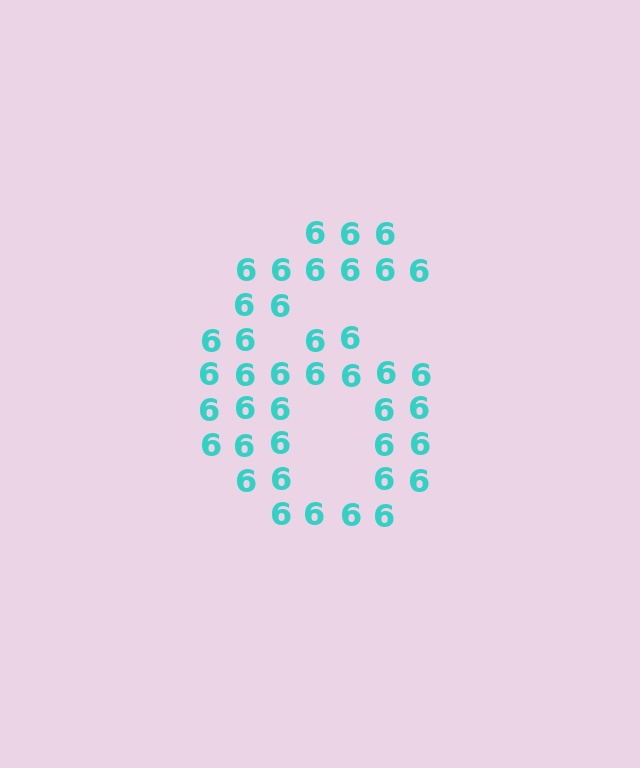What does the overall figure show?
The overall figure shows the digit 6.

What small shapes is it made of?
It is made of small digit 6's.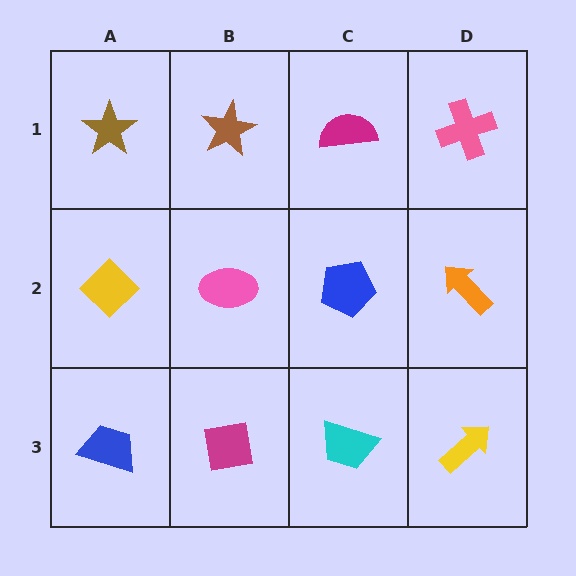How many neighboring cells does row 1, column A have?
2.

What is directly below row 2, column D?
A yellow arrow.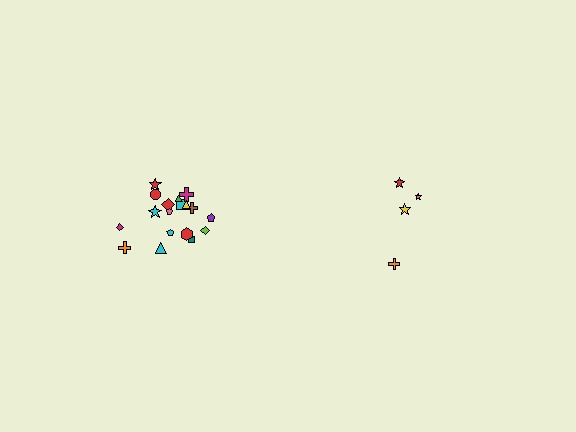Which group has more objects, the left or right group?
The left group.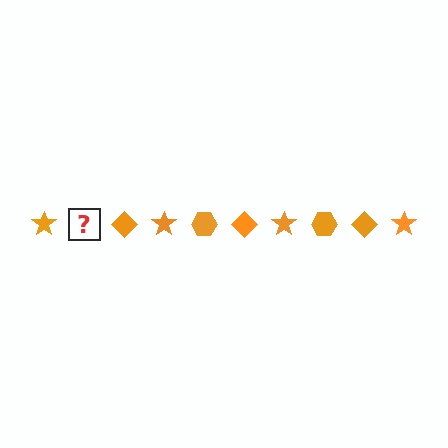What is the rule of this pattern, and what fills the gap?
The rule is that the pattern cycles through star, hexagon, diamond shapes in orange. The gap should be filled with an orange hexagon.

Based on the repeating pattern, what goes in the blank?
The blank should be an orange hexagon.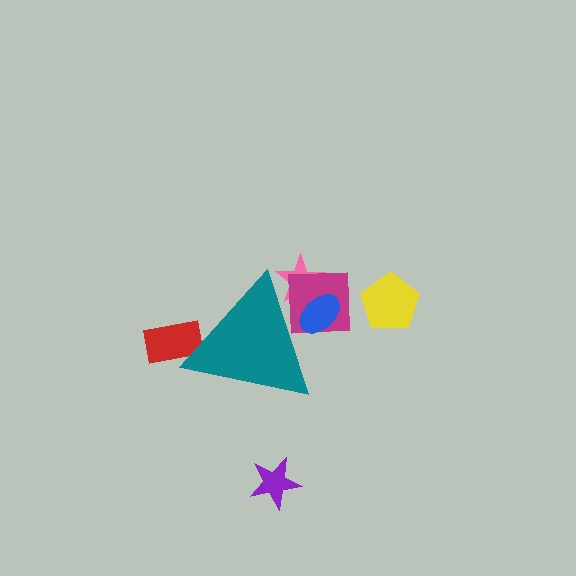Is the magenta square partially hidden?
Yes, the magenta square is partially hidden behind the teal triangle.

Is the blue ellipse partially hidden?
Yes, the blue ellipse is partially hidden behind the teal triangle.